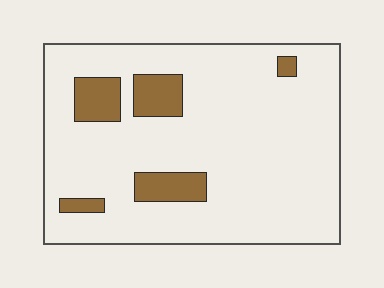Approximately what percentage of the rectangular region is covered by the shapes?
Approximately 15%.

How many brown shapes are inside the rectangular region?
5.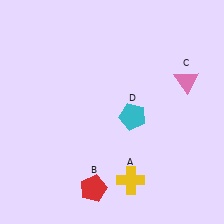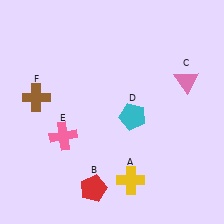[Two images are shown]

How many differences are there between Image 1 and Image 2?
There are 2 differences between the two images.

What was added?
A pink cross (E), a brown cross (F) were added in Image 2.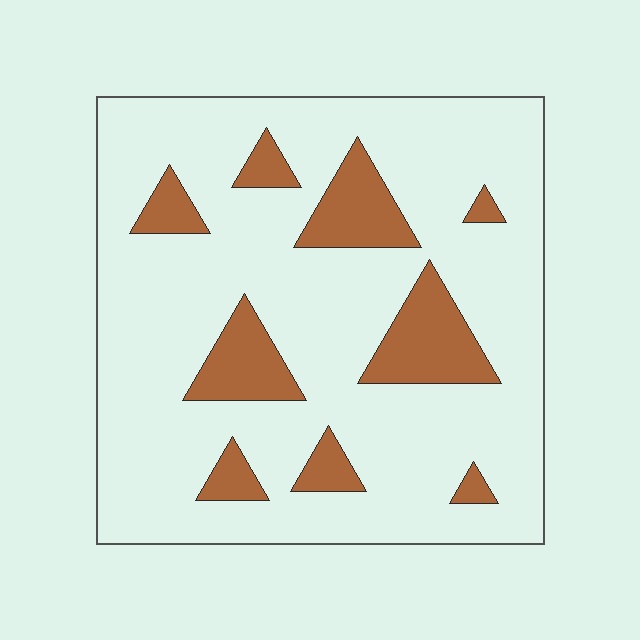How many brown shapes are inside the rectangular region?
9.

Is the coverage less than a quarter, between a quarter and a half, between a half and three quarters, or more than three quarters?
Less than a quarter.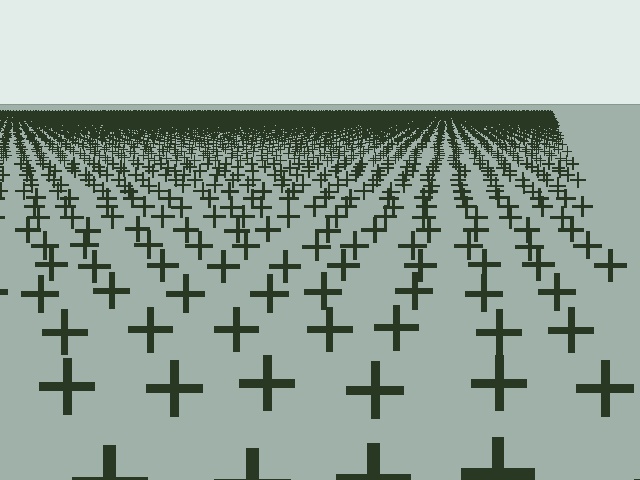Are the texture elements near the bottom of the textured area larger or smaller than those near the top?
Larger. Near the bottom, elements are closer to the viewer and appear at a bigger on-screen size.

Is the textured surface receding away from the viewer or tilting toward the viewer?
The surface is receding away from the viewer. Texture elements get smaller and denser toward the top.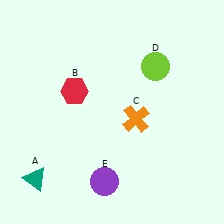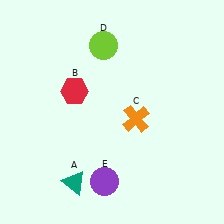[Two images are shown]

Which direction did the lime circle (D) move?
The lime circle (D) moved left.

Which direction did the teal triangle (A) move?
The teal triangle (A) moved right.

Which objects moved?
The objects that moved are: the teal triangle (A), the lime circle (D).